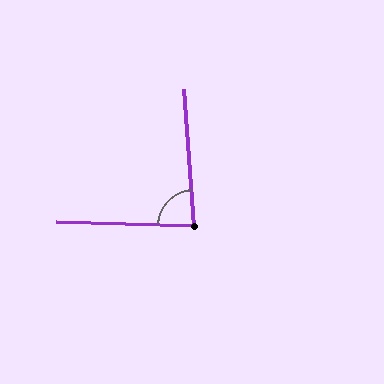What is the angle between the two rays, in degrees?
Approximately 84 degrees.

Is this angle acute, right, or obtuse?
It is acute.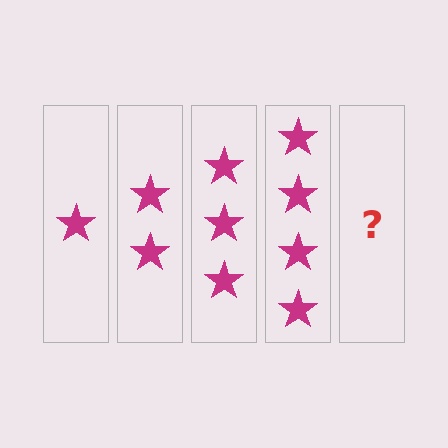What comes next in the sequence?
The next element should be 5 stars.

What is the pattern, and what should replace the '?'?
The pattern is that each step adds one more star. The '?' should be 5 stars.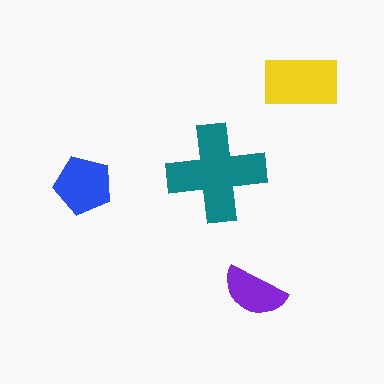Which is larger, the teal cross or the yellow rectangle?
The teal cross.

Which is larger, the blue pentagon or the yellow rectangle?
The yellow rectangle.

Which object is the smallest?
The purple semicircle.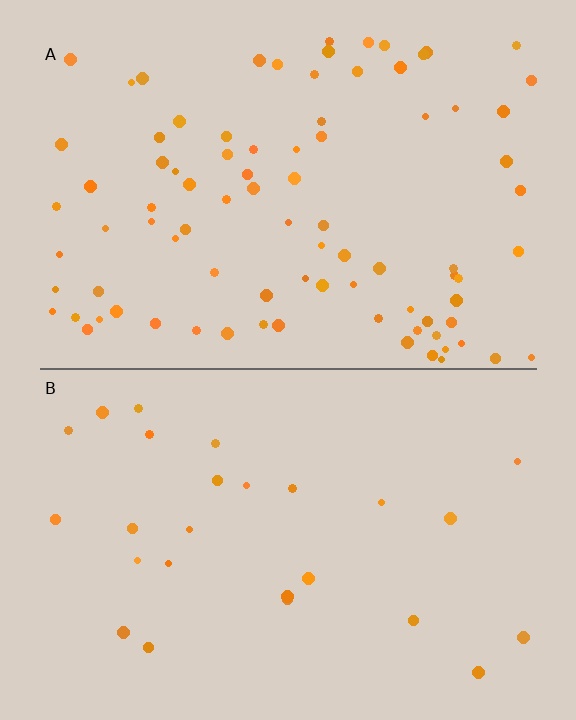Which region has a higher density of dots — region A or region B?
A (the top).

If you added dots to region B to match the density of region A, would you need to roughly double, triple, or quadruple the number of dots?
Approximately triple.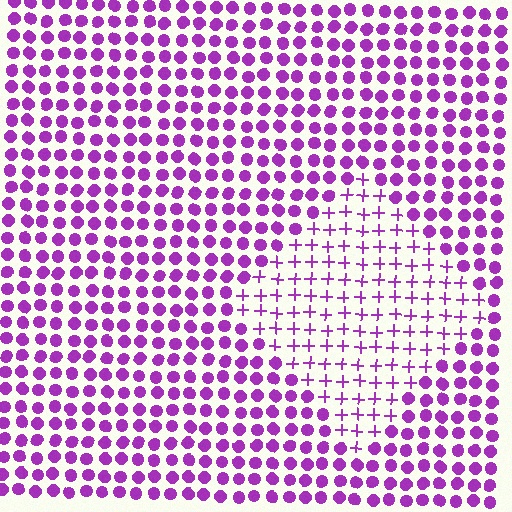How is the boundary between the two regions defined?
The boundary is defined by a change in element shape: plus signs inside vs. circles outside. All elements share the same color and spacing.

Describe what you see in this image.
The image is filled with small purple elements arranged in a uniform grid. A diamond-shaped region contains plus signs, while the surrounding area contains circles. The boundary is defined purely by the change in element shape.